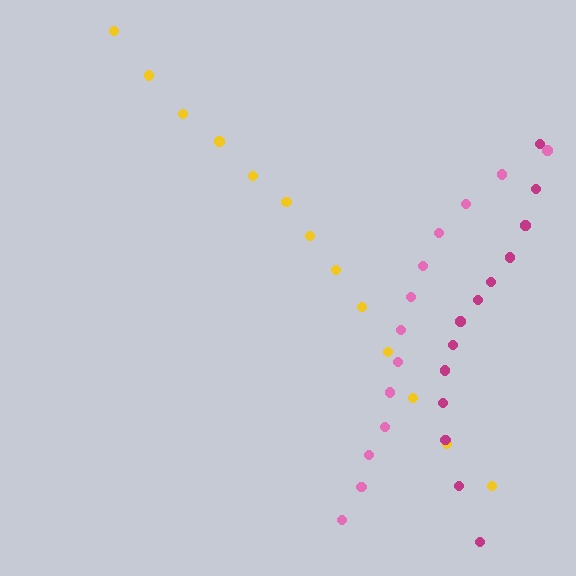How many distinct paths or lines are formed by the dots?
There are 3 distinct paths.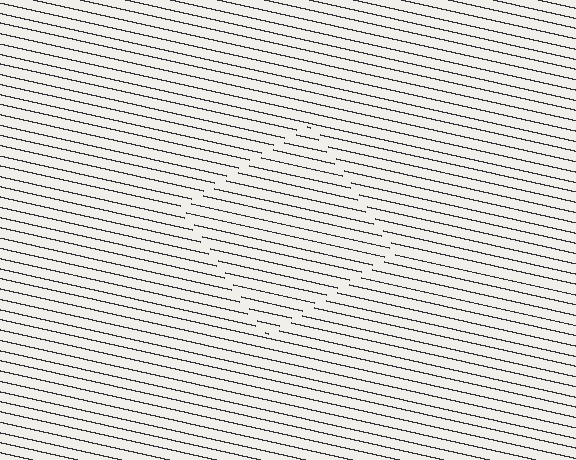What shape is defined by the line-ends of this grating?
An illusory square. The interior of the shape contains the same grating, shifted by half a period — the contour is defined by the phase discontinuity where line-ends from the inner and outer gratings abut.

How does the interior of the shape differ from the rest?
The interior of the shape contains the same grating, shifted by half a period — the contour is defined by the phase discontinuity where line-ends from the inner and outer gratings abut.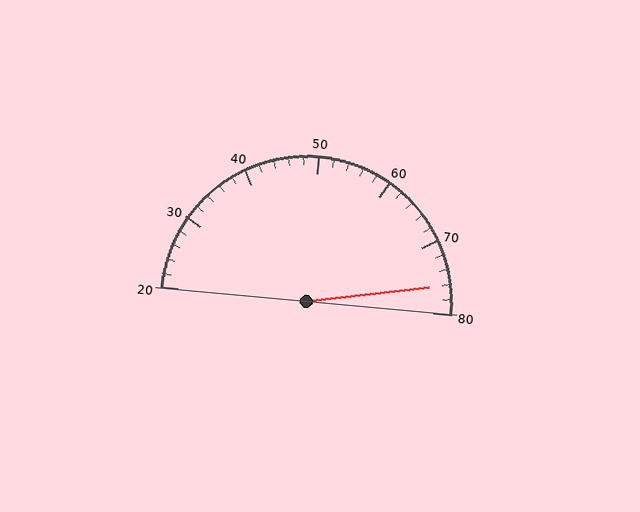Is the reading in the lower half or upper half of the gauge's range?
The reading is in the upper half of the range (20 to 80).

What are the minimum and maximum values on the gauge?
The gauge ranges from 20 to 80.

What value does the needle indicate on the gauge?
The needle indicates approximately 76.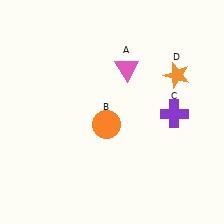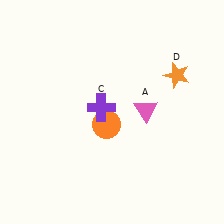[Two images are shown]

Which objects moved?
The objects that moved are: the pink triangle (A), the purple cross (C).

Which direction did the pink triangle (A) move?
The pink triangle (A) moved down.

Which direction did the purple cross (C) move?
The purple cross (C) moved left.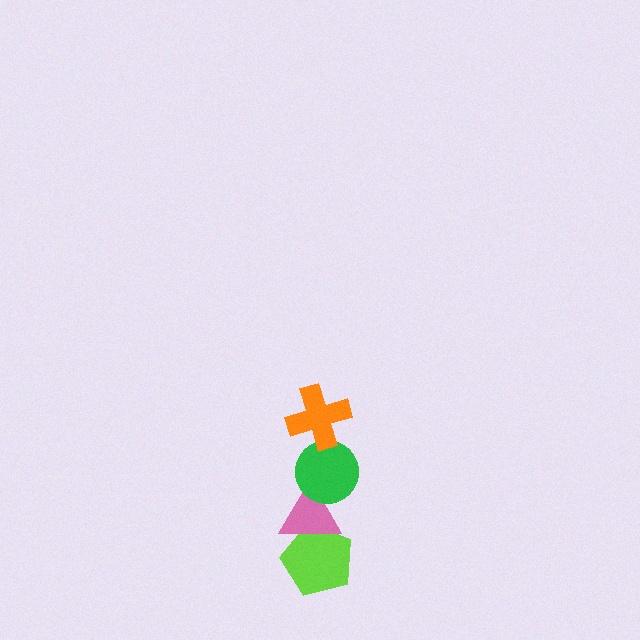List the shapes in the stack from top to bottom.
From top to bottom: the orange cross, the green circle, the pink triangle, the lime pentagon.